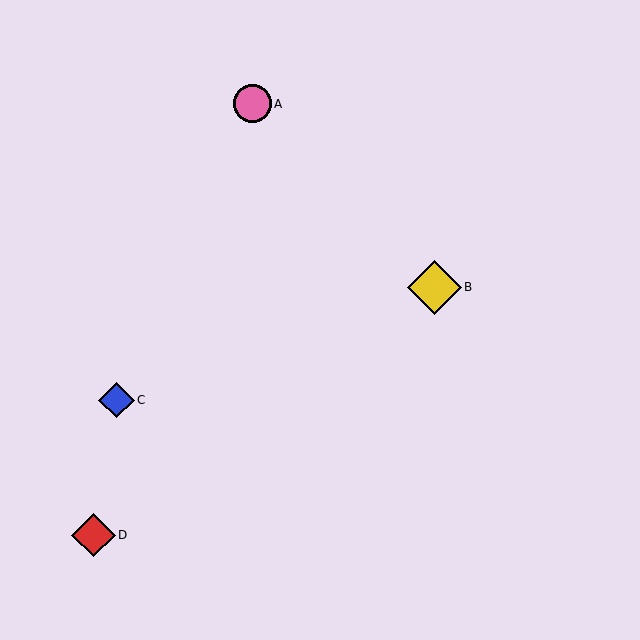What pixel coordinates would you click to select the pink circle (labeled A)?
Click at (253, 104) to select the pink circle A.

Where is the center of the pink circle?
The center of the pink circle is at (253, 104).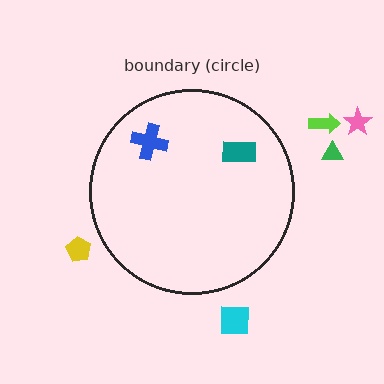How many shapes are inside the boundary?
2 inside, 5 outside.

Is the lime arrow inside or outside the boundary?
Outside.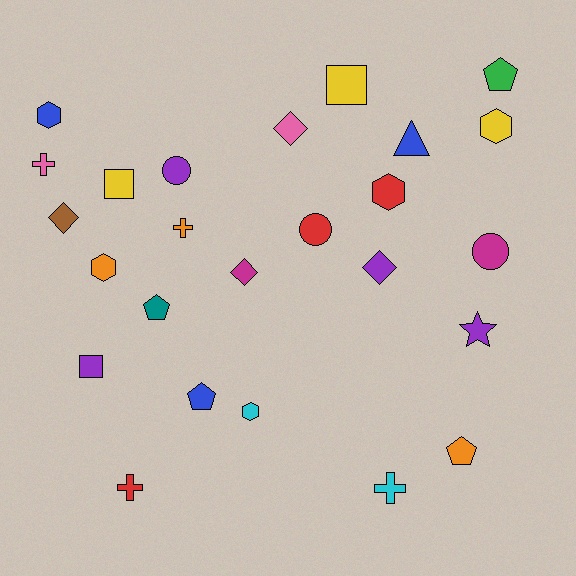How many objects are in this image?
There are 25 objects.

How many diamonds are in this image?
There are 4 diamonds.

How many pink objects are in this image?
There are 2 pink objects.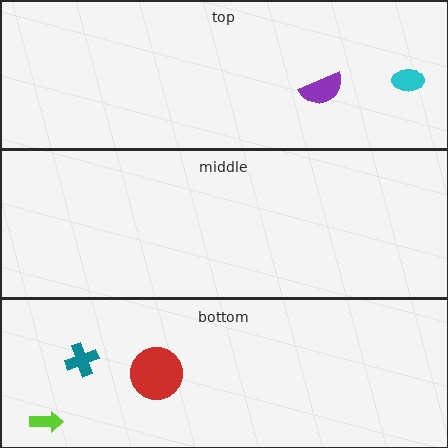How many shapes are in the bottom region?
3.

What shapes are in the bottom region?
The lime arrow, the red circle, the teal cross.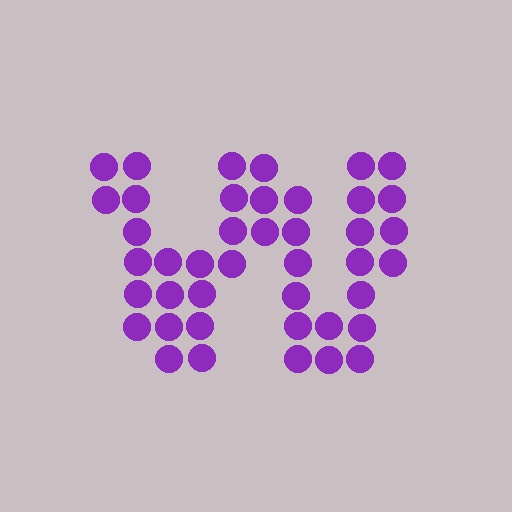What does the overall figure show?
The overall figure shows the letter W.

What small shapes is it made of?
It is made of small circles.